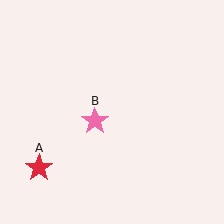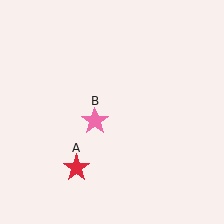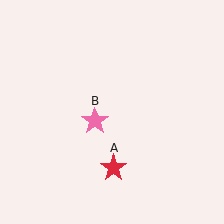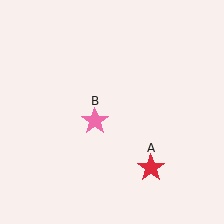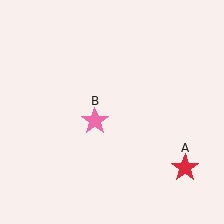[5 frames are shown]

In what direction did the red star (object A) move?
The red star (object A) moved right.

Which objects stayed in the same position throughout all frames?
Pink star (object B) remained stationary.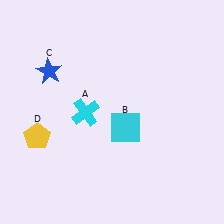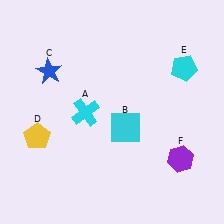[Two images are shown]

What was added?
A cyan pentagon (E), a purple hexagon (F) were added in Image 2.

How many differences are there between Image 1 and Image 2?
There are 2 differences between the two images.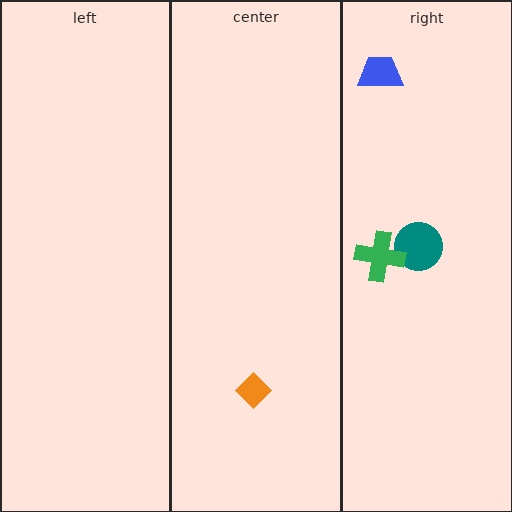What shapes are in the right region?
The teal circle, the blue trapezoid, the green cross.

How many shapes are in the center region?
1.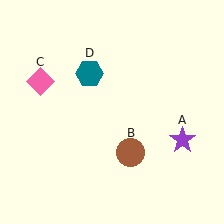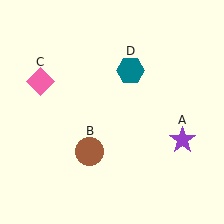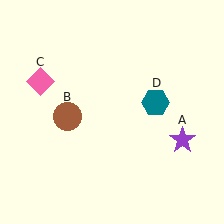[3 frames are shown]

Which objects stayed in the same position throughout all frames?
Purple star (object A) and pink diamond (object C) remained stationary.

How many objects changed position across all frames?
2 objects changed position: brown circle (object B), teal hexagon (object D).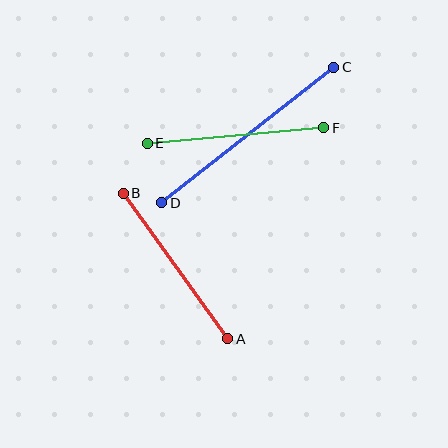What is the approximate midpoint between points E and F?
The midpoint is at approximately (235, 136) pixels.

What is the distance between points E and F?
The distance is approximately 177 pixels.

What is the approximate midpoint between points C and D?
The midpoint is at approximately (248, 135) pixels.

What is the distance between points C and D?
The distance is approximately 219 pixels.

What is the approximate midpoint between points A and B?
The midpoint is at approximately (175, 266) pixels.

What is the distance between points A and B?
The distance is approximately 179 pixels.